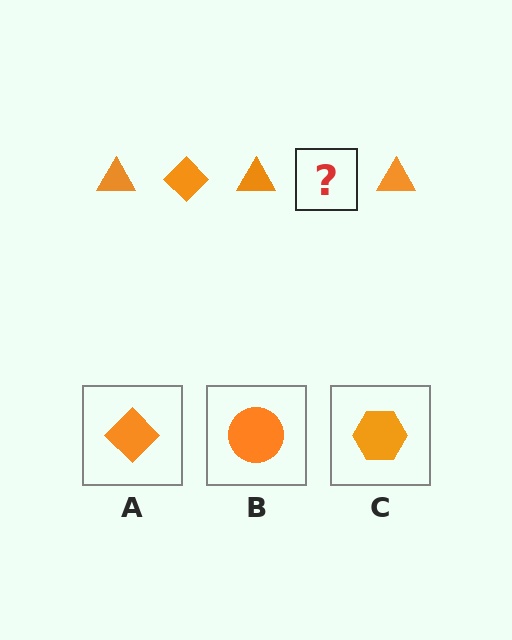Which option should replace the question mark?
Option A.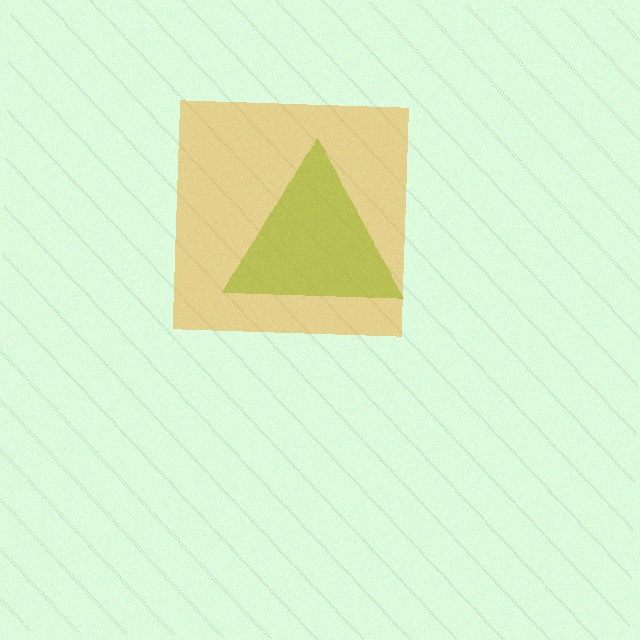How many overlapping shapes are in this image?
There are 2 overlapping shapes in the image.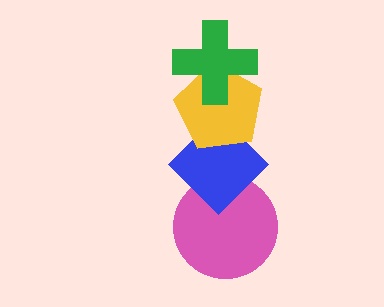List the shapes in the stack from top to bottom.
From top to bottom: the green cross, the yellow pentagon, the blue diamond, the pink circle.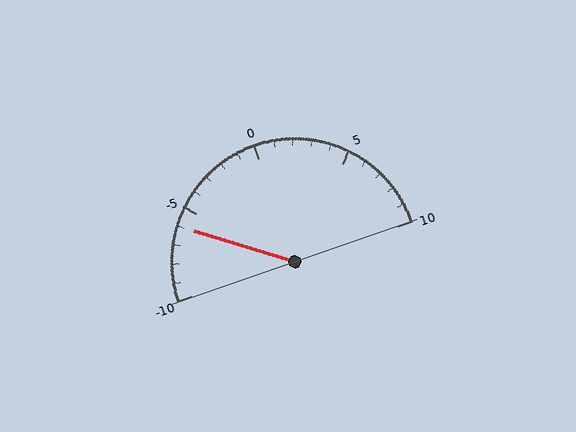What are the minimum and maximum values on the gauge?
The gauge ranges from -10 to 10.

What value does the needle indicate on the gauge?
The needle indicates approximately -6.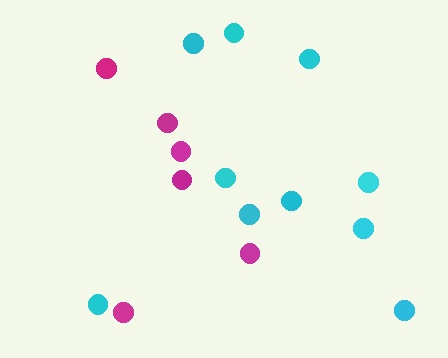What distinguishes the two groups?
There are 2 groups: one group of cyan circles (10) and one group of magenta circles (6).